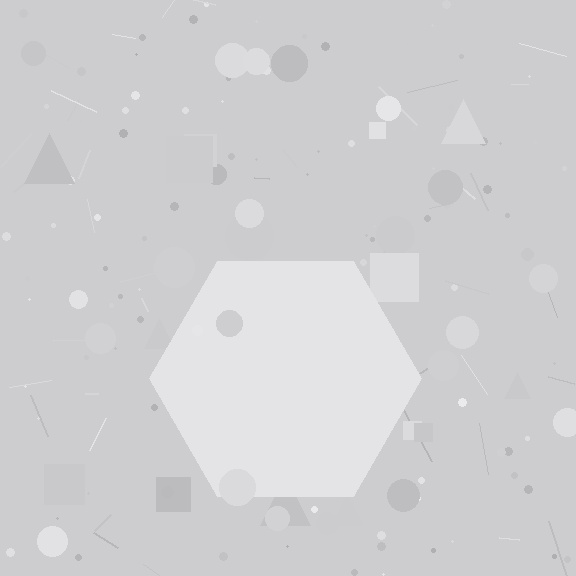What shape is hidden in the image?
A hexagon is hidden in the image.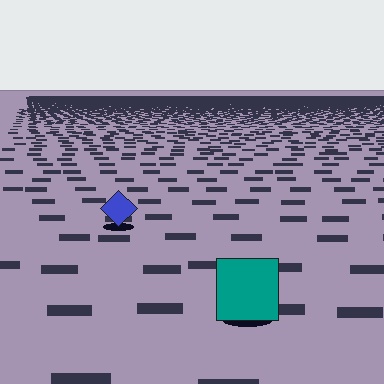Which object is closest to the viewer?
The teal square is closest. The texture marks near it are larger and more spread out.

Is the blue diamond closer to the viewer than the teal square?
No. The teal square is closer — you can tell from the texture gradient: the ground texture is coarser near it.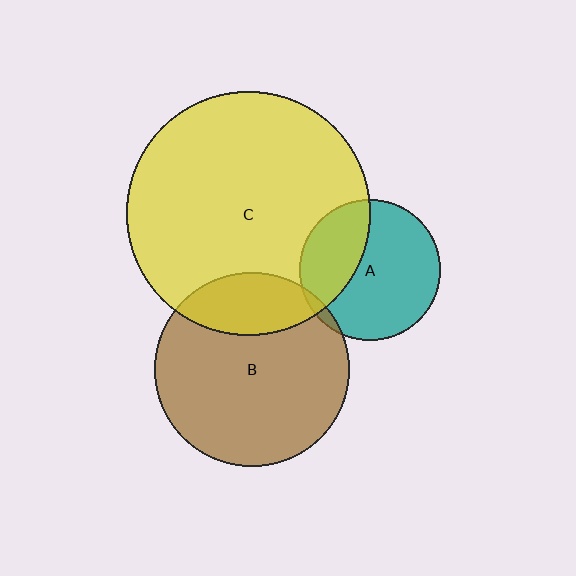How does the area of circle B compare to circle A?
Approximately 1.9 times.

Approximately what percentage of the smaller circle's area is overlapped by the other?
Approximately 25%.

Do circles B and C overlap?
Yes.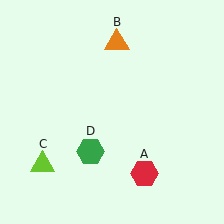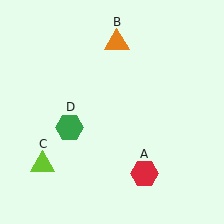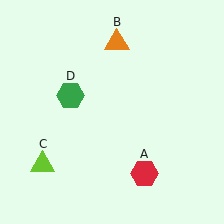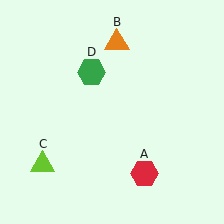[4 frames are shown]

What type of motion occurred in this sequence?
The green hexagon (object D) rotated clockwise around the center of the scene.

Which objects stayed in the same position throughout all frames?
Red hexagon (object A) and orange triangle (object B) and lime triangle (object C) remained stationary.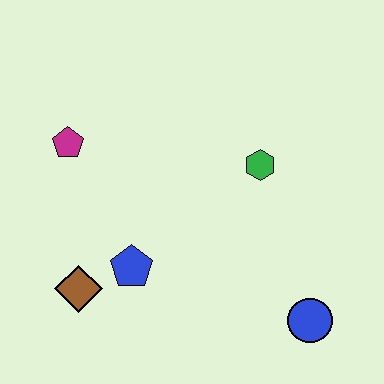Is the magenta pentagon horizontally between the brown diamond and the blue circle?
No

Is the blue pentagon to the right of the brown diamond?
Yes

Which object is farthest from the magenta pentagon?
The blue circle is farthest from the magenta pentagon.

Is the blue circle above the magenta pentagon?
No